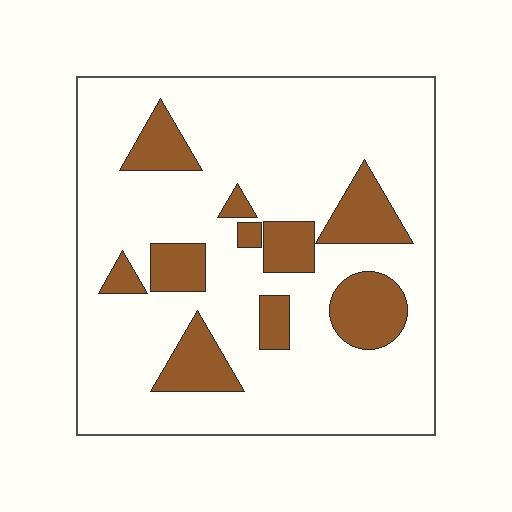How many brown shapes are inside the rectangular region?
10.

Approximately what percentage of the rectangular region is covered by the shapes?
Approximately 20%.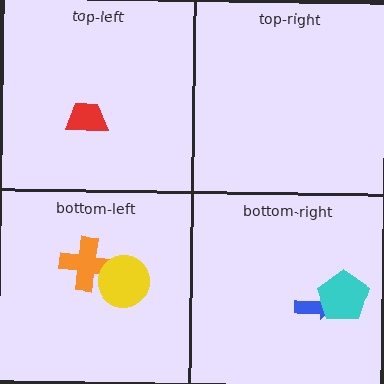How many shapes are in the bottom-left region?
2.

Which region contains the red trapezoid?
The top-left region.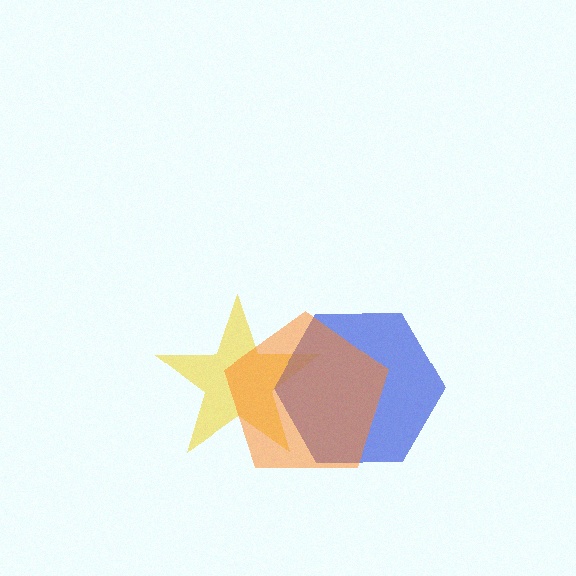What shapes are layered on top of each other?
The layered shapes are: a yellow star, a blue hexagon, an orange pentagon.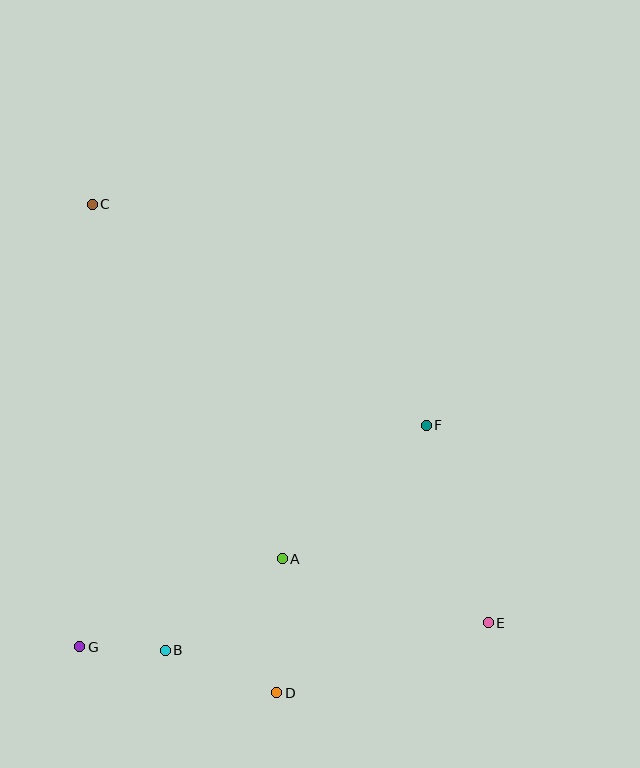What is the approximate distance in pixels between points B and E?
The distance between B and E is approximately 324 pixels.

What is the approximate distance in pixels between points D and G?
The distance between D and G is approximately 203 pixels.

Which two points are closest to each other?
Points B and G are closest to each other.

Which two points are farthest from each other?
Points C and E are farthest from each other.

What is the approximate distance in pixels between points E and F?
The distance between E and F is approximately 207 pixels.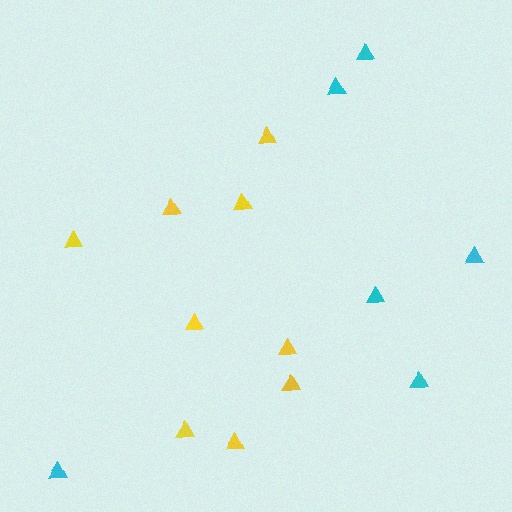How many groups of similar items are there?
There are 2 groups: one group of yellow triangles (9) and one group of cyan triangles (6).